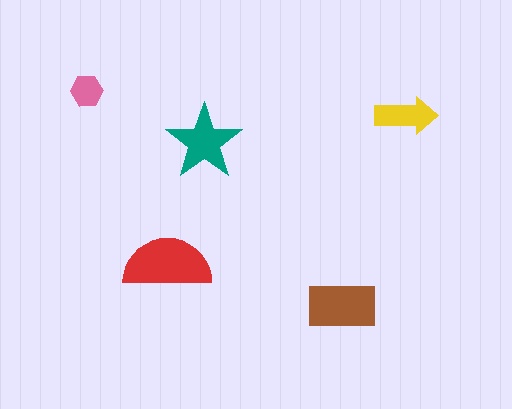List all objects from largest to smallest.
The red semicircle, the brown rectangle, the teal star, the yellow arrow, the pink hexagon.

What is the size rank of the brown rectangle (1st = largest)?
2nd.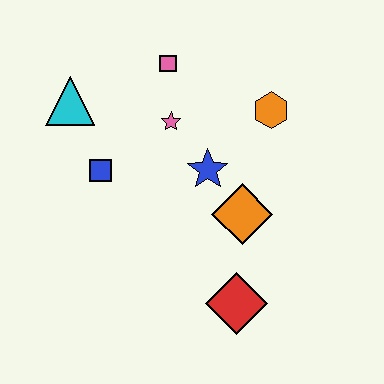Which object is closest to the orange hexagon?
The blue star is closest to the orange hexagon.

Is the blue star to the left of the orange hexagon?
Yes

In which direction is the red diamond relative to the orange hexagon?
The red diamond is below the orange hexagon.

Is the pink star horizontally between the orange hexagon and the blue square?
Yes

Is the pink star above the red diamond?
Yes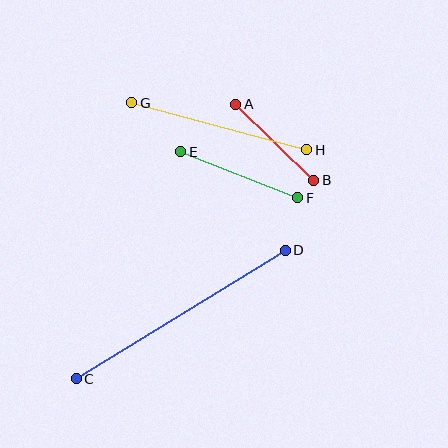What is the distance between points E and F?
The distance is approximately 126 pixels.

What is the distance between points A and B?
The distance is approximately 109 pixels.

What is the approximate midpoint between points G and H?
The midpoint is at approximately (219, 126) pixels.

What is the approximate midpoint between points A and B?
The midpoint is at approximately (275, 142) pixels.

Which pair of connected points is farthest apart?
Points C and D are farthest apart.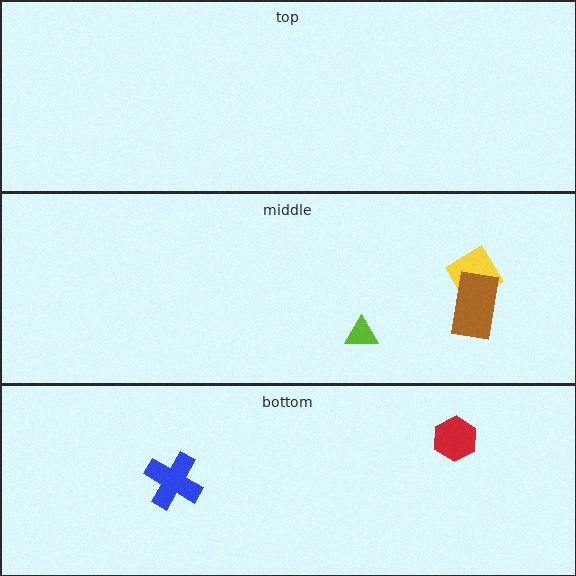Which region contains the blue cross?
The bottom region.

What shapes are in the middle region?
The yellow diamond, the brown rectangle, the lime triangle.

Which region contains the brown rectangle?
The middle region.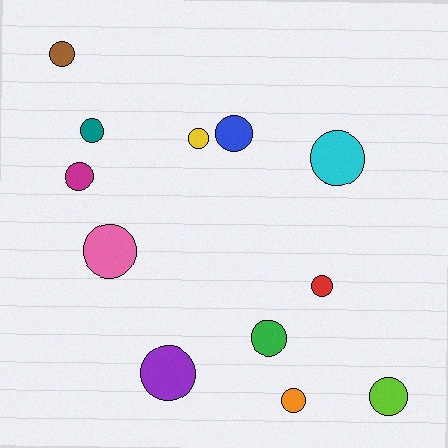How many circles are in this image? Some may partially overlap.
There are 12 circles.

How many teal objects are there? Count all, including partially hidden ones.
There is 1 teal object.